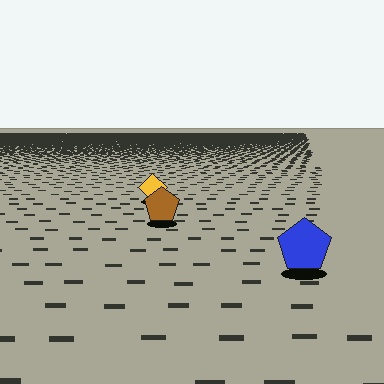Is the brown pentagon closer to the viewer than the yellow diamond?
Yes. The brown pentagon is closer — you can tell from the texture gradient: the ground texture is coarser near it.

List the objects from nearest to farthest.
From nearest to farthest: the blue pentagon, the brown pentagon, the yellow diamond.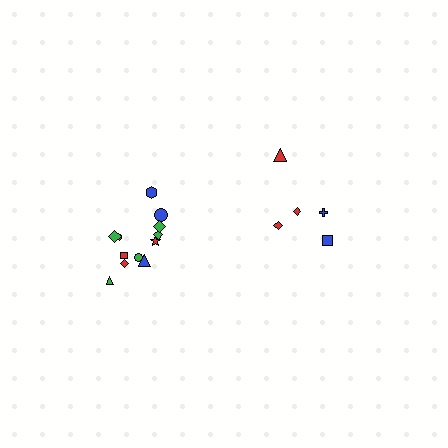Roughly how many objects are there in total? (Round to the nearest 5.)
Roughly 15 objects in total.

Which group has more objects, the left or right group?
The left group.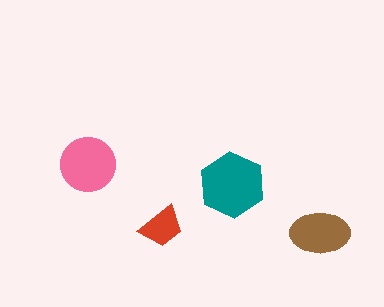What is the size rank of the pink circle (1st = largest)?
2nd.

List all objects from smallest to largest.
The red trapezoid, the brown ellipse, the pink circle, the teal hexagon.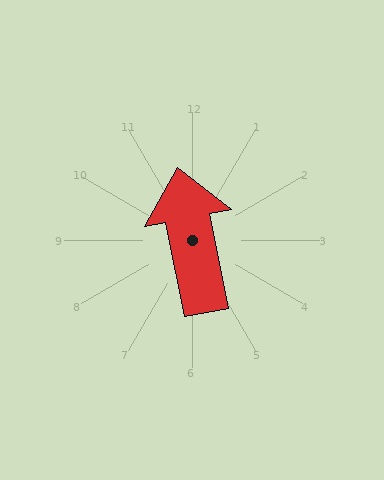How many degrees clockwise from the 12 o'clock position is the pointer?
Approximately 349 degrees.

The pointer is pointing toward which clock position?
Roughly 12 o'clock.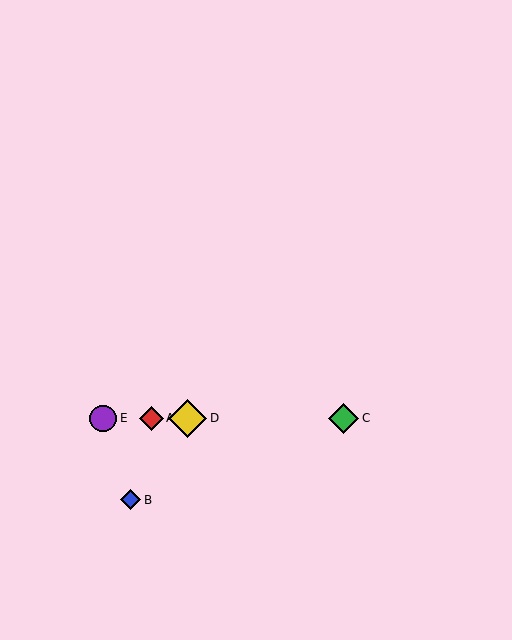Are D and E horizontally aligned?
Yes, both are at y≈418.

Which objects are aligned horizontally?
Objects A, C, D, E are aligned horizontally.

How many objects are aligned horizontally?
4 objects (A, C, D, E) are aligned horizontally.